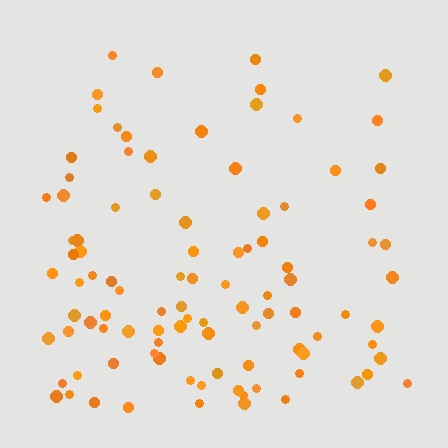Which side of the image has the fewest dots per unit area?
The top.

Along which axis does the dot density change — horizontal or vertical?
Vertical.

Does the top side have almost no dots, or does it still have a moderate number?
Still a moderate number, just noticeably fewer than the bottom.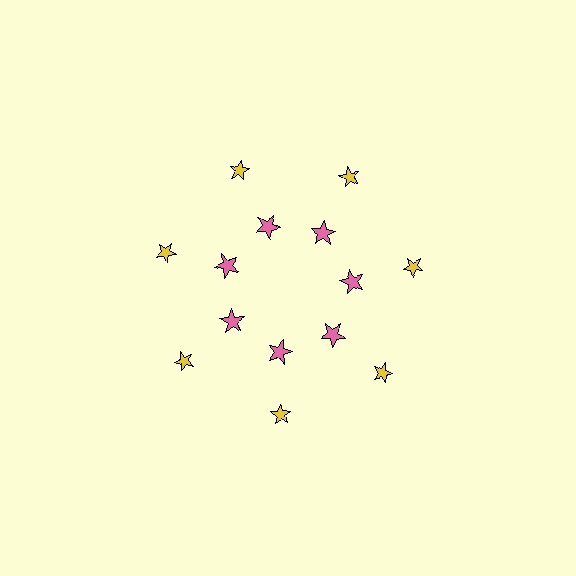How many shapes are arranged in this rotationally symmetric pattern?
There are 14 shapes, arranged in 7 groups of 2.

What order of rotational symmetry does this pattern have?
This pattern has 7-fold rotational symmetry.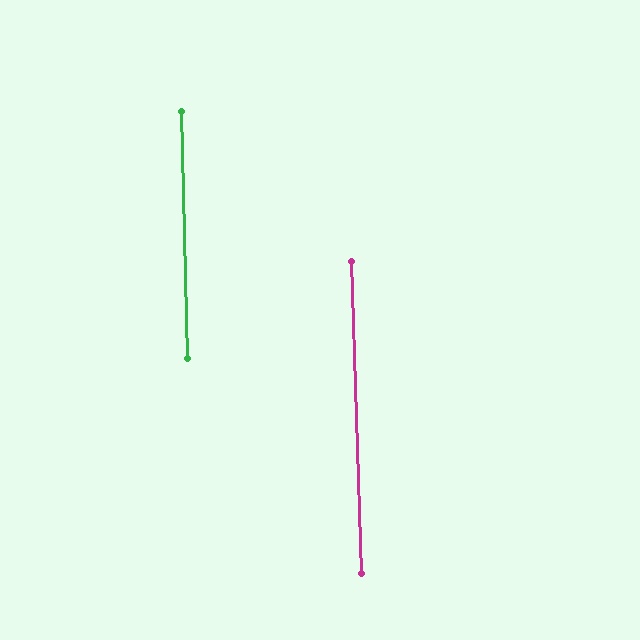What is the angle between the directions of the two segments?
Approximately 0 degrees.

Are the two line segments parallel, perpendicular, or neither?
Parallel — their directions differ by only 0.5°.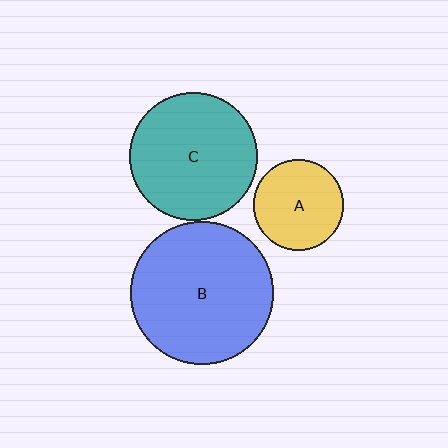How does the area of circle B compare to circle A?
Approximately 2.5 times.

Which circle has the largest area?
Circle B (blue).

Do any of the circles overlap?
No, none of the circles overlap.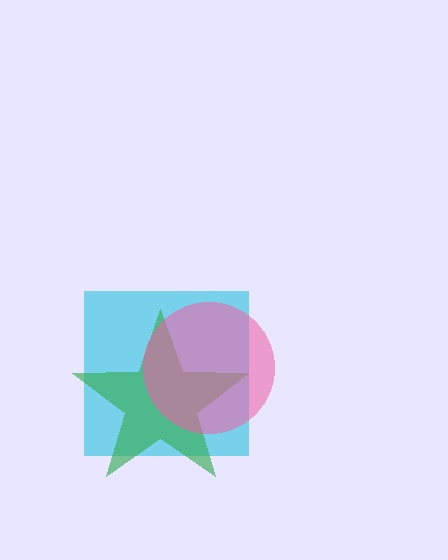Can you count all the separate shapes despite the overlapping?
Yes, there are 3 separate shapes.